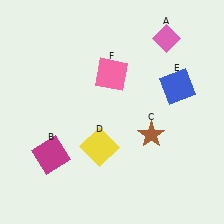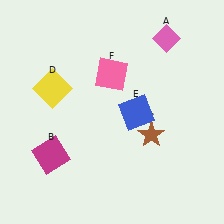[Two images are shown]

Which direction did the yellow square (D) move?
The yellow square (D) moved up.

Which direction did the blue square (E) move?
The blue square (E) moved left.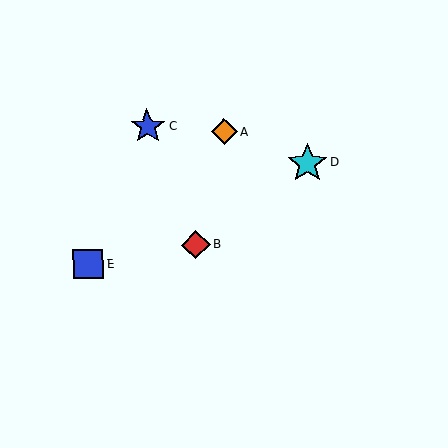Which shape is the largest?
The cyan star (labeled D) is the largest.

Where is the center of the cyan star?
The center of the cyan star is at (307, 163).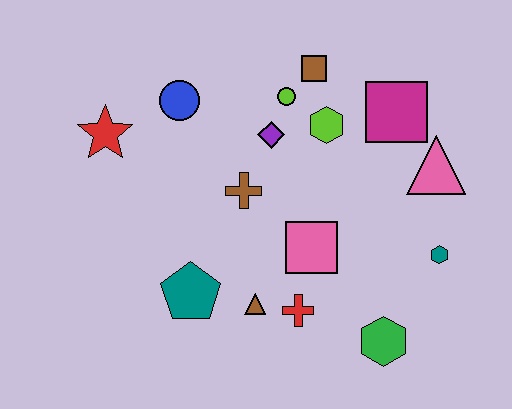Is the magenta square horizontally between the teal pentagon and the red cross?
No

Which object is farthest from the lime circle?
The green hexagon is farthest from the lime circle.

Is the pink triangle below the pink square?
No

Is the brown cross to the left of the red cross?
Yes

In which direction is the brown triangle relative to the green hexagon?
The brown triangle is to the left of the green hexagon.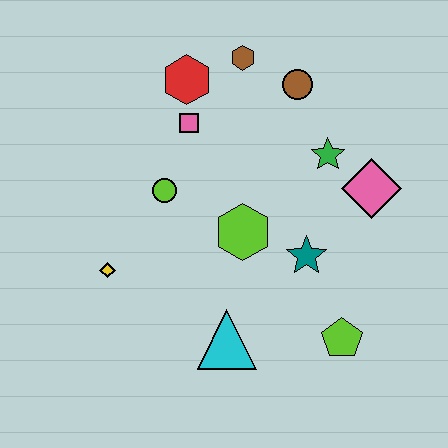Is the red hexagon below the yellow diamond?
No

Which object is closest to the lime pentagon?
The teal star is closest to the lime pentagon.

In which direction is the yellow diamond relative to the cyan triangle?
The yellow diamond is to the left of the cyan triangle.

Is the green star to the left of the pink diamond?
Yes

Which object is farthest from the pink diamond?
The yellow diamond is farthest from the pink diamond.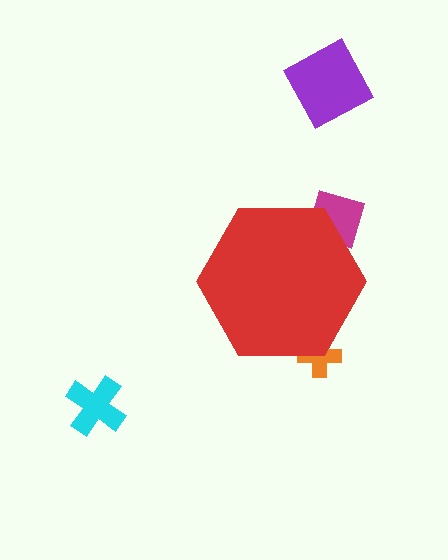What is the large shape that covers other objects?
A red hexagon.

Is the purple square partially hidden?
No, the purple square is fully visible.